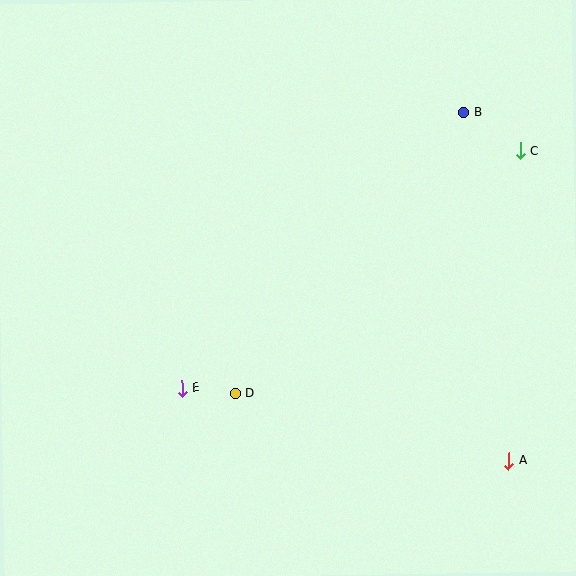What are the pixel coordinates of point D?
Point D is at (235, 393).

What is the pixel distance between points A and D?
The distance between A and D is 282 pixels.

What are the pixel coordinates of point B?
Point B is at (464, 113).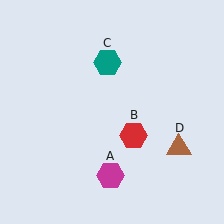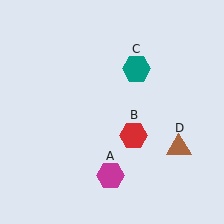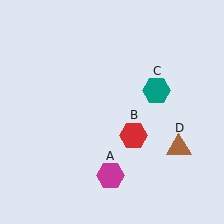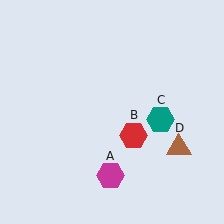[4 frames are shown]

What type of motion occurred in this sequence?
The teal hexagon (object C) rotated clockwise around the center of the scene.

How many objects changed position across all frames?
1 object changed position: teal hexagon (object C).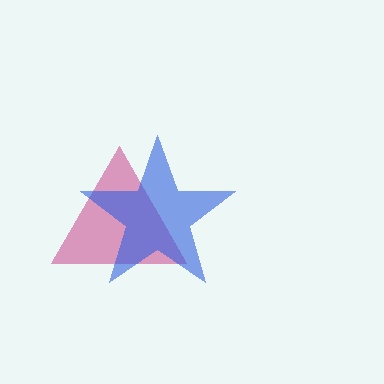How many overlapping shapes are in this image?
There are 2 overlapping shapes in the image.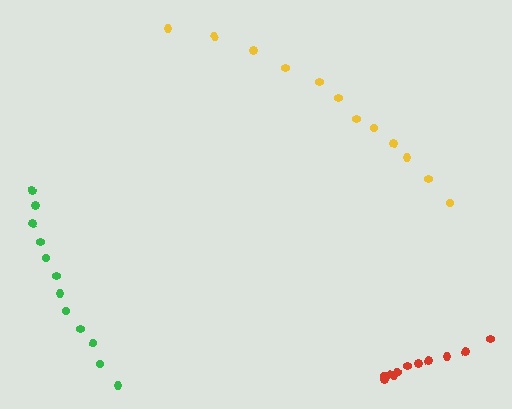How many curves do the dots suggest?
There are 3 distinct paths.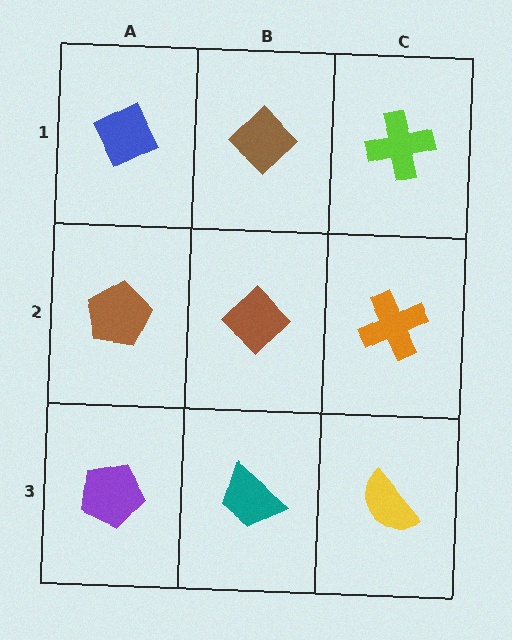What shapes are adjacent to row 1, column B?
A brown diamond (row 2, column B), a blue diamond (row 1, column A), a lime cross (row 1, column C).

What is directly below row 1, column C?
An orange cross.